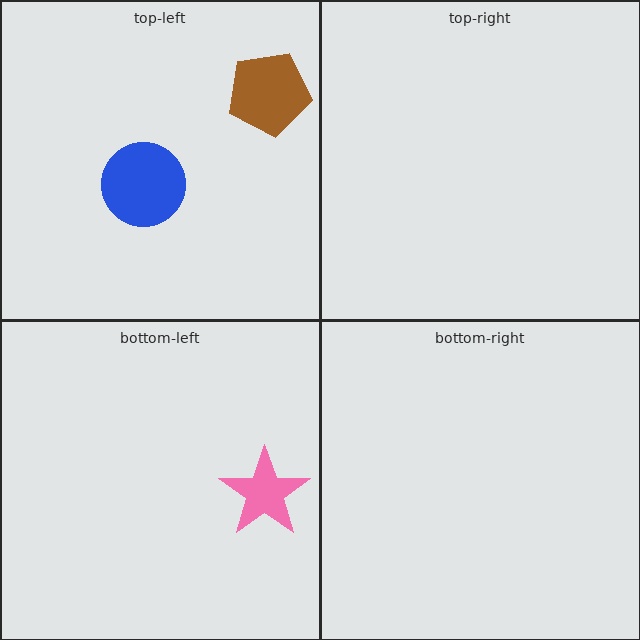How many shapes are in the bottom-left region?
1.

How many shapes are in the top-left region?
2.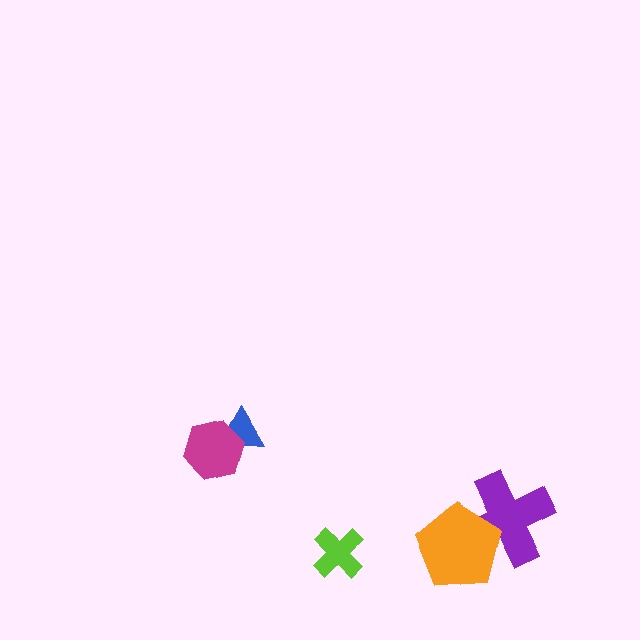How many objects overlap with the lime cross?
0 objects overlap with the lime cross.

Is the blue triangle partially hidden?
Yes, it is partially covered by another shape.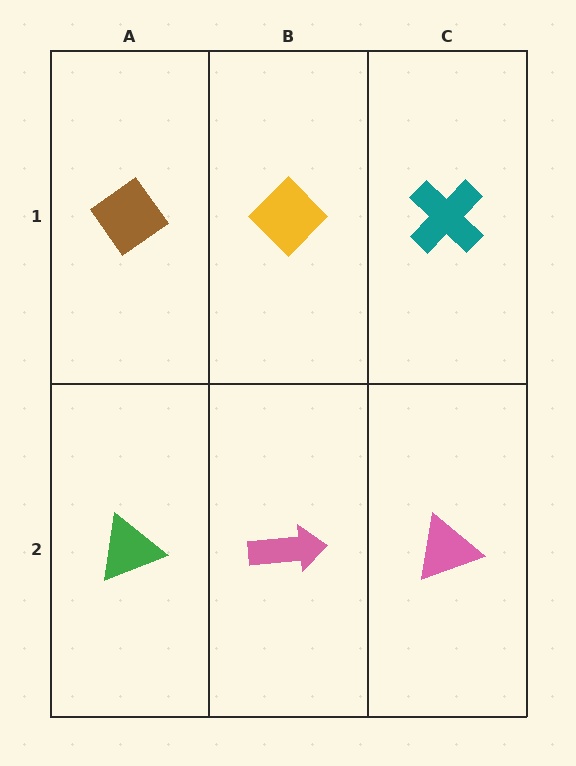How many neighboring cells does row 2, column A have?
2.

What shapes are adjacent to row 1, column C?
A pink triangle (row 2, column C), a yellow diamond (row 1, column B).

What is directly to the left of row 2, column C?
A pink arrow.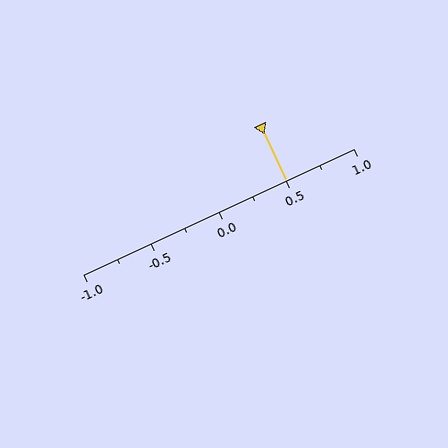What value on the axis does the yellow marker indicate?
The marker indicates approximately 0.5.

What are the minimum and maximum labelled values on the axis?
The axis runs from -1.0 to 1.0.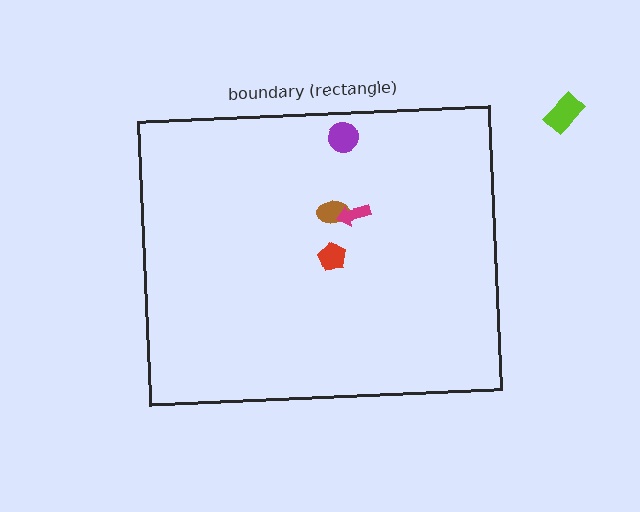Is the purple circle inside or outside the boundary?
Inside.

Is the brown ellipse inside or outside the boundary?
Inside.